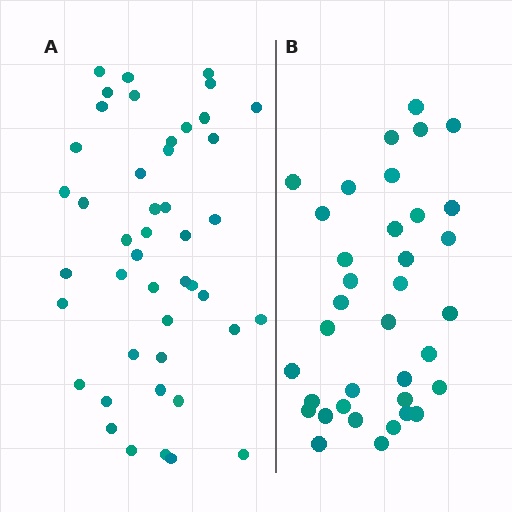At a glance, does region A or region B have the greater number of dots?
Region A (the left region) has more dots.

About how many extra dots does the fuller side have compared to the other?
Region A has roughly 8 or so more dots than region B.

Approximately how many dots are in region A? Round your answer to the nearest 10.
About 40 dots. (The exact count is 45, which rounds to 40.)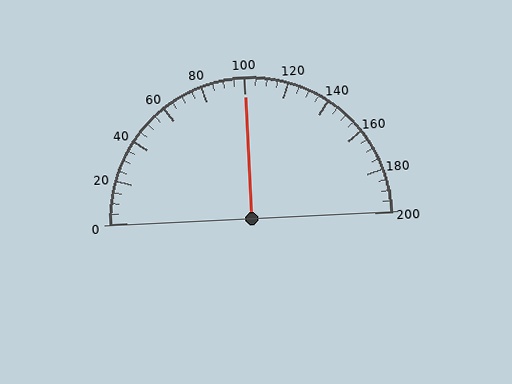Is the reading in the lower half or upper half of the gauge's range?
The reading is in the upper half of the range (0 to 200).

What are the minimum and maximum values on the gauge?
The gauge ranges from 0 to 200.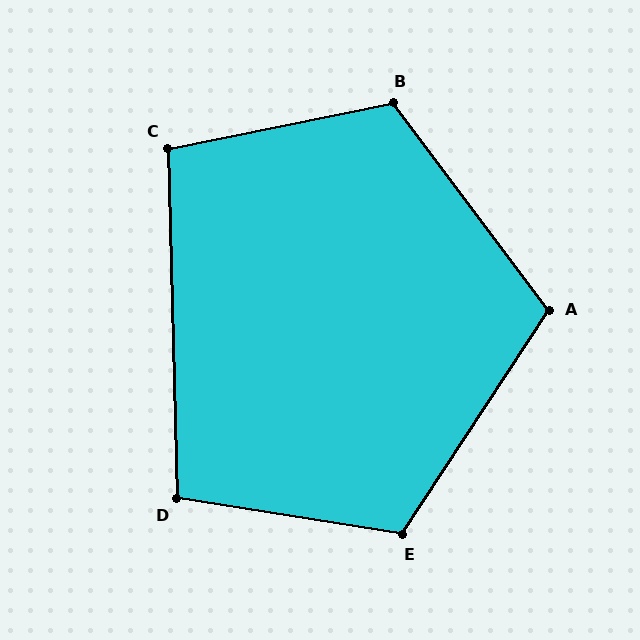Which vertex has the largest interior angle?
B, at approximately 115 degrees.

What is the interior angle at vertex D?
Approximately 100 degrees (obtuse).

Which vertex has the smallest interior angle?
C, at approximately 100 degrees.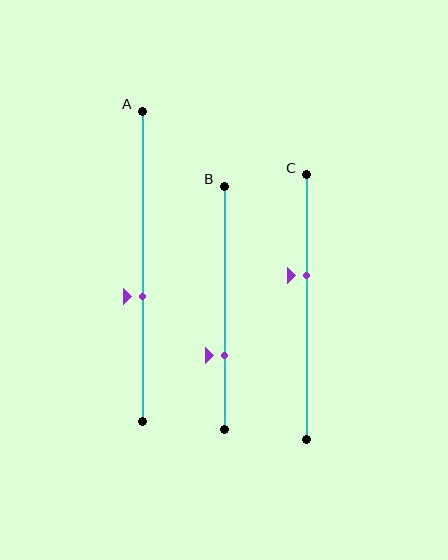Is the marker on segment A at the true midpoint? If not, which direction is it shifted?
No, the marker on segment A is shifted downward by about 10% of the segment length.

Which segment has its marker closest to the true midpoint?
Segment A has its marker closest to the true midpoint.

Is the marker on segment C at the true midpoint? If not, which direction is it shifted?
No, the marker on segment C is shifted upward by about 12% of the segment length.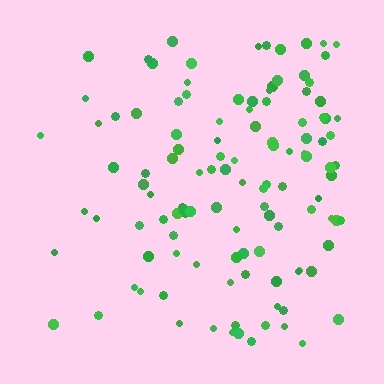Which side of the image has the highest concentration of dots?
The right.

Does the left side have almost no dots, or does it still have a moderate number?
Still a moderate number, just noticeably fewer than the right.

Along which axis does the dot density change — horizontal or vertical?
Horizontal.